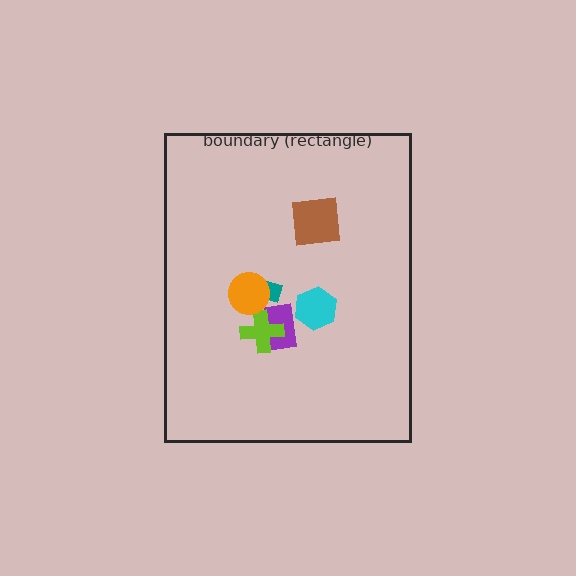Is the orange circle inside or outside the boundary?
Inside.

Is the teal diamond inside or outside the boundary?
Inside.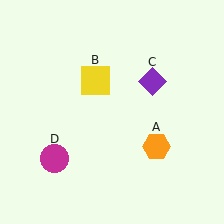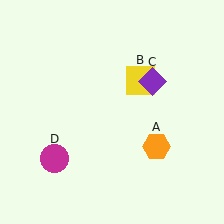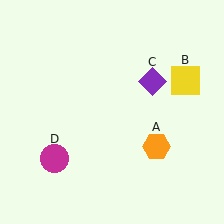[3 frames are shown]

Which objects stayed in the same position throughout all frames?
Orange hexagon (object A) and purple diamond (object C) and magenta circle (object D) remained stationary.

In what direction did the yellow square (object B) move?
The yellow square (object B) moved right.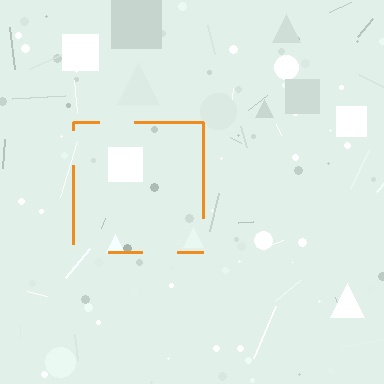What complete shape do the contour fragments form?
The contour fragments form a square.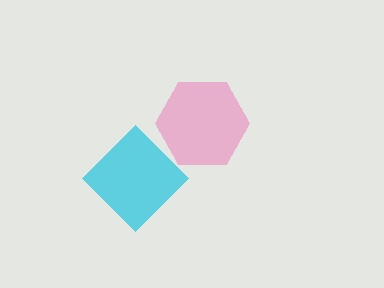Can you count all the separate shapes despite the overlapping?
Yes, there are 2 separate shapes.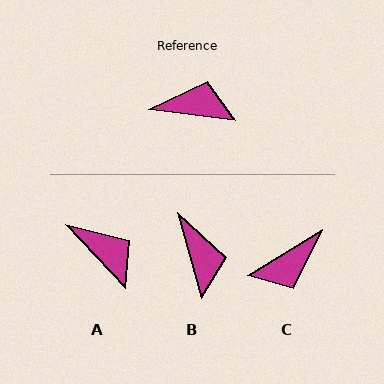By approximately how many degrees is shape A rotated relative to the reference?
Approximately 40 degrees clockwise.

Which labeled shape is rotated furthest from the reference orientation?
C, about 141 degrees away.